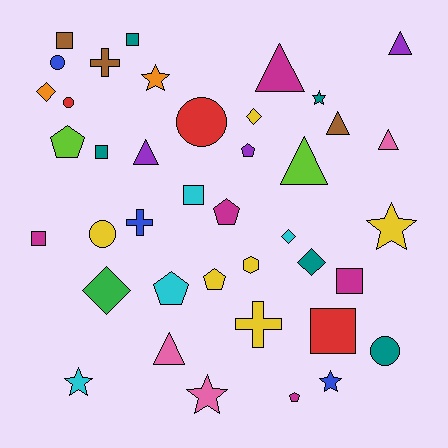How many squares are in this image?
There are 7 squares.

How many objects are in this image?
There are 40 objects.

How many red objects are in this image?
There are 3 red objects.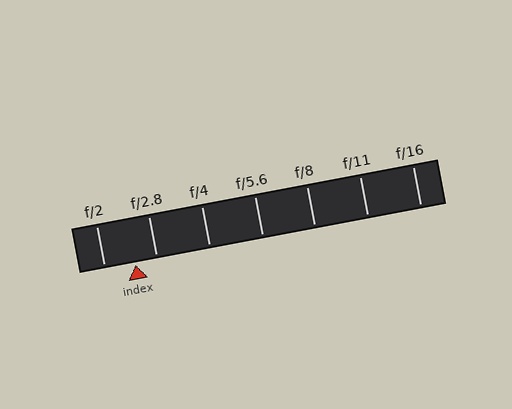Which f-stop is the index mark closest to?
The index mark is closest to f/2.8.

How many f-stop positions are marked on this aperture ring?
There are 7 f-stop positions marked.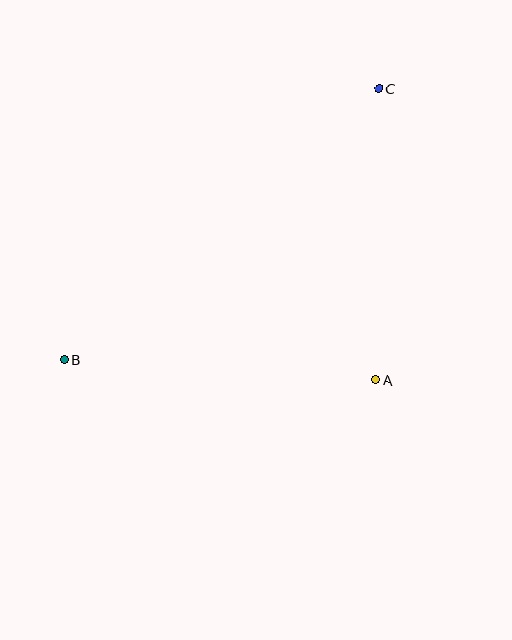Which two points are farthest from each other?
Points B and C are farthest from each other.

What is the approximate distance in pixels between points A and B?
The distance between A and B is approximately 313 pixels.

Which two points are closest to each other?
Points A and C are closest to each other.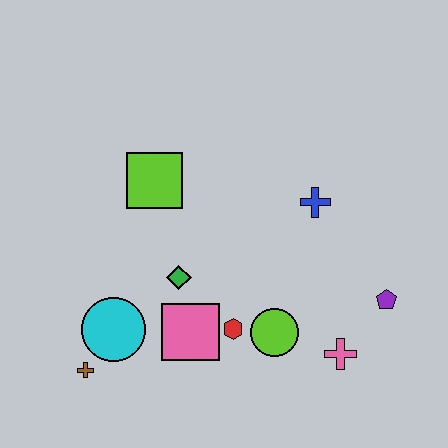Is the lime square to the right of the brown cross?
Yes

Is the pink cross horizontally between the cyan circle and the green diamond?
No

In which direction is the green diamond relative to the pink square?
The green diamond is above the pink square.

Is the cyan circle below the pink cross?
No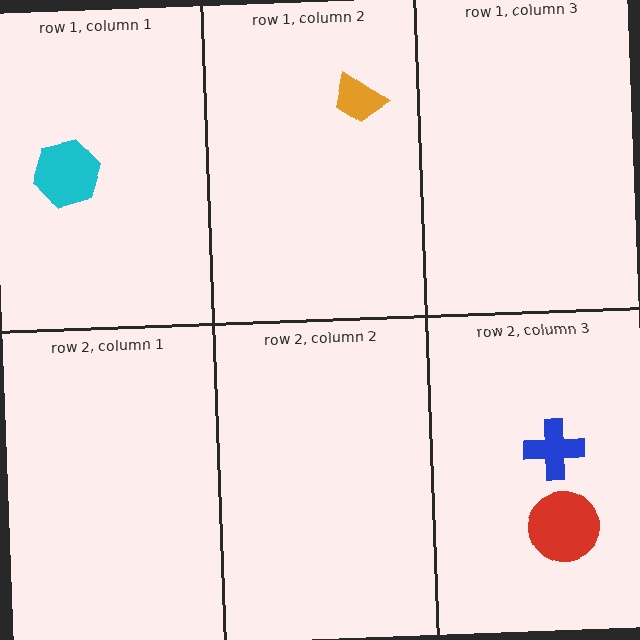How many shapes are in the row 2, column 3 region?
2.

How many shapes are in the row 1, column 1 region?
1.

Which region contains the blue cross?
The row 2, column 3 region.